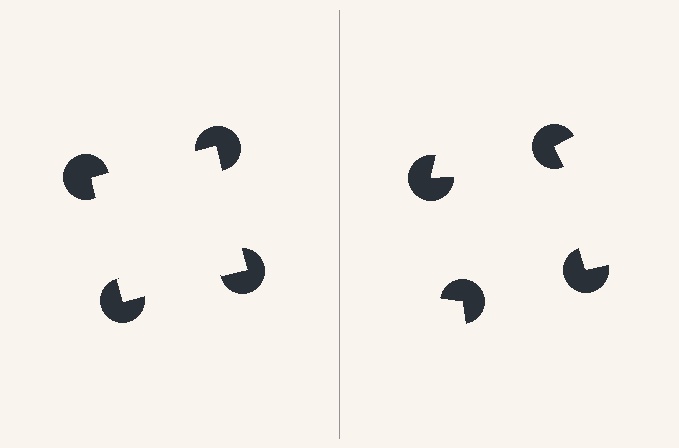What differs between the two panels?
The pac-man discs are positioned identically on both sides; only the wedge orientations differ. On the left they align to a square; on the right they are misaligned.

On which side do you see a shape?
An illusory square appears on the left side. On the right side the wedge cuts are rotated, so no coherent shape forms.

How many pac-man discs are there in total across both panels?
8 — 4 on each side.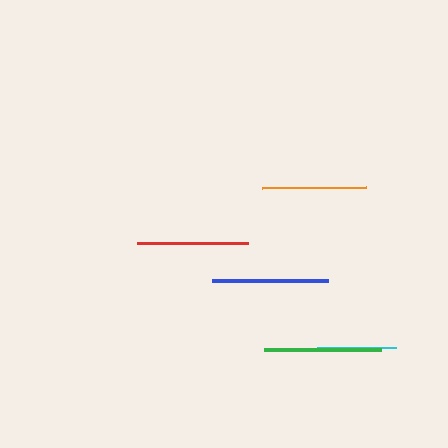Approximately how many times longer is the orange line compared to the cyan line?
The orange line is approximately 1.3 times the length of the cyan line.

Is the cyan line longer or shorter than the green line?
The green line is longer than the cyan line.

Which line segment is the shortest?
The cyan line is the shortest at approximately 79 pixels.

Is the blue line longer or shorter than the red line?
The blue line is longer than the red line.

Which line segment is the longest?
The green line is the longest at approximately 117 pixels.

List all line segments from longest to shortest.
From longest to shortest: green, blue, red, orange, cyan.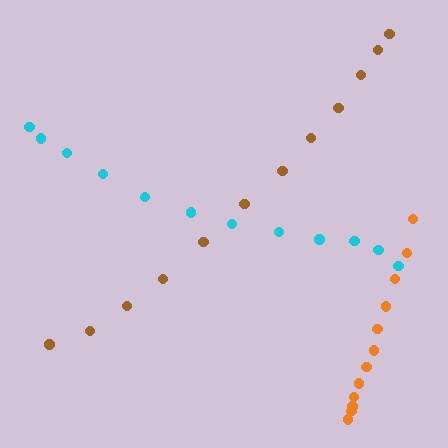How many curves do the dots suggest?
There are 3 distinct paths.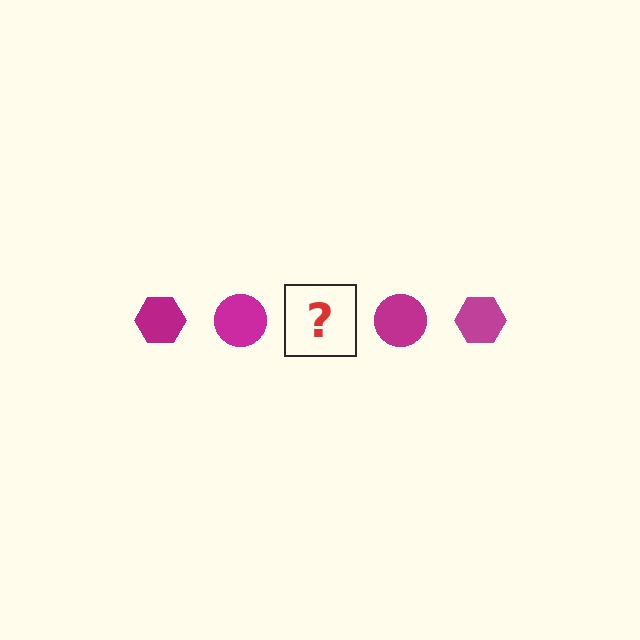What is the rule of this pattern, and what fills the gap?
The rule is that the pattern cycles through hexagon, circle shapes in magenta. The gap should be filled with a magenta hexagon.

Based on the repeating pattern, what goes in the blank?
The blank should be a magenta hexagon.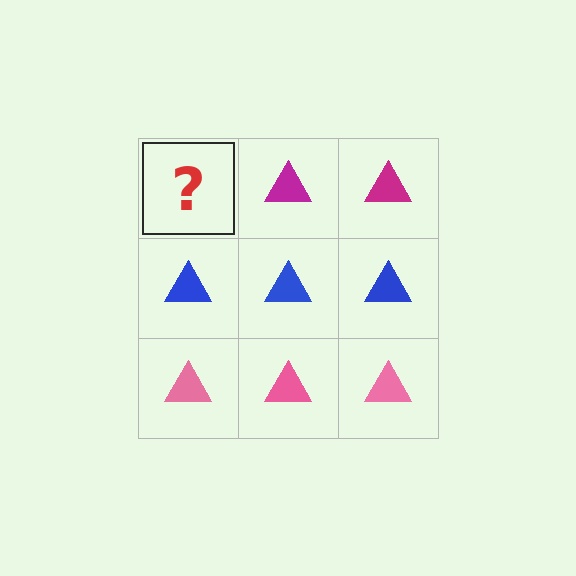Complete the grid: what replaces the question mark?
The question mark should be replaced with a magenta triangle.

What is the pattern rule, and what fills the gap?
The rule is that each row has a consistent color. The gap should be filled with a magenta triangle.